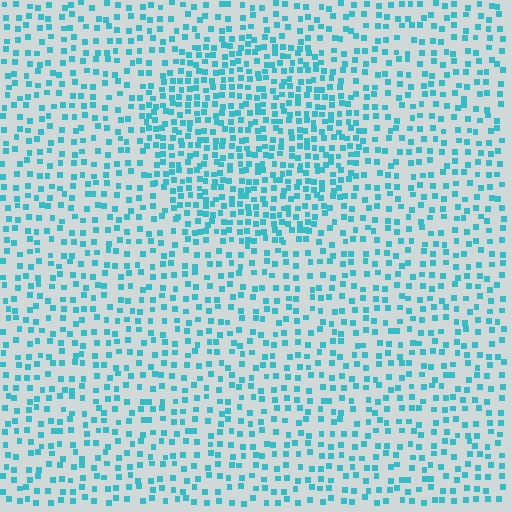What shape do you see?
I see a circle.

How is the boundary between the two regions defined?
The boundary is defined by a change in element density (approximately 1.8x ratio). All elements are the same color, size, and shape.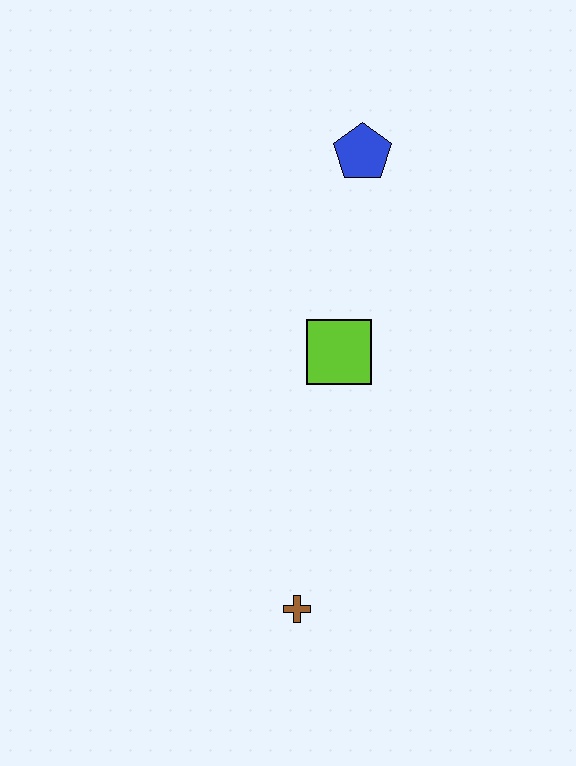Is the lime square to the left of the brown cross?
No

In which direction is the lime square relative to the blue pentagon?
The lime square is below the blue pentagon.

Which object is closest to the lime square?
The blue pentagon is closest to the lime square.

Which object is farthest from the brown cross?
The blue pentagon is farthest from the brown cross.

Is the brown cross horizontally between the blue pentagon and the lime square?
No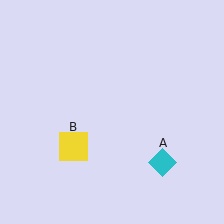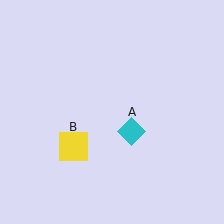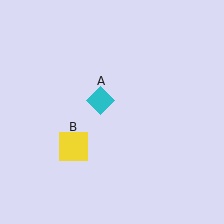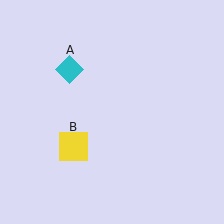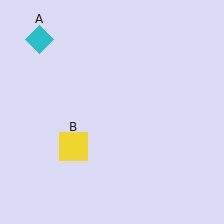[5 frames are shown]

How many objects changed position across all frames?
1 object changed position: cyan diamond (object A).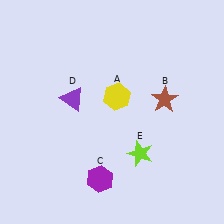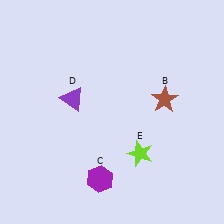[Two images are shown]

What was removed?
The yellow hexagon (A) was removed in Image 2.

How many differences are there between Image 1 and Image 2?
There is 1 difference between the two images.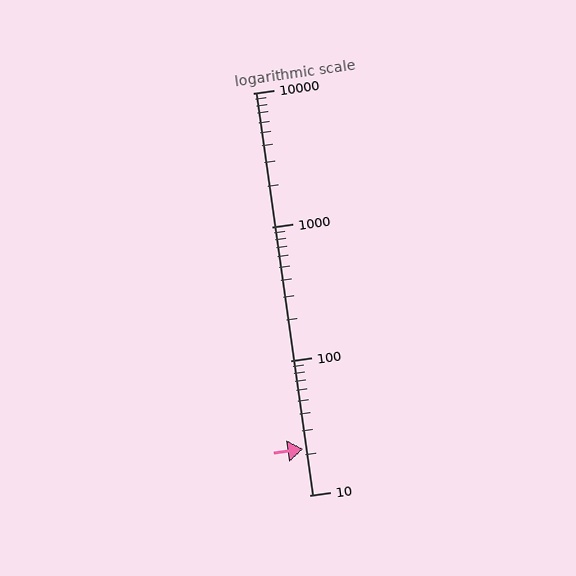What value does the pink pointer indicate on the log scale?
The pointer indicates approximately 22.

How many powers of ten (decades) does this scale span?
The scale spans 3 decades, from 10 to 10000.